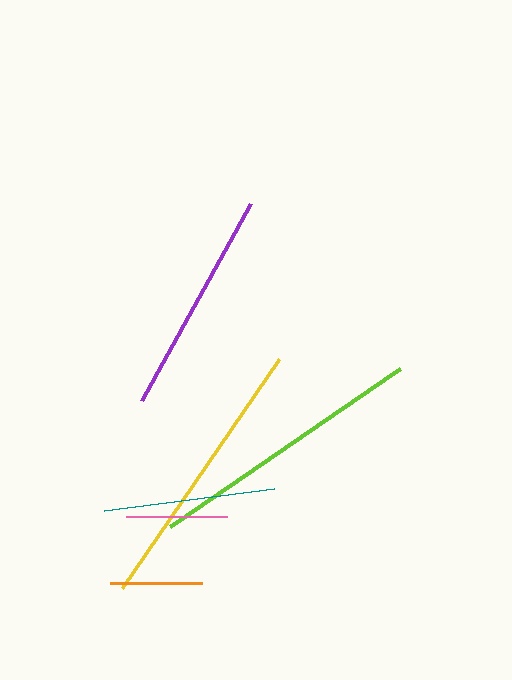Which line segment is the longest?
The lime line is the longest at approximately 279 pixels.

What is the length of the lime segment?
The lime segment is approximately 279 pixels long.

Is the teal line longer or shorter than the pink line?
The teal line is longer than the pink line.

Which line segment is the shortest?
The orange line is the shortest at approximately 92 pixels.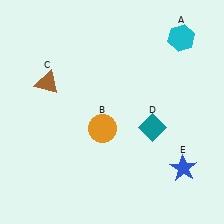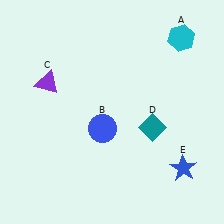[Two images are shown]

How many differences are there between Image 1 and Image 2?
There are 2 differences between the two images.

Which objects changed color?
B changed from orange to blue. C changed from brown to purple.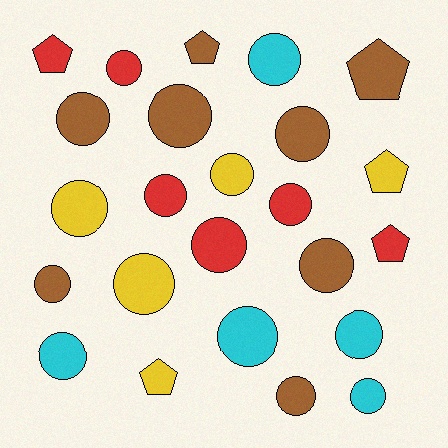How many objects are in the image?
There are 24 objects.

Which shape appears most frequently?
Circle, with 18 objects.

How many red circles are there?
There are 4 red circles.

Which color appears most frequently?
Brown, with 8 objects.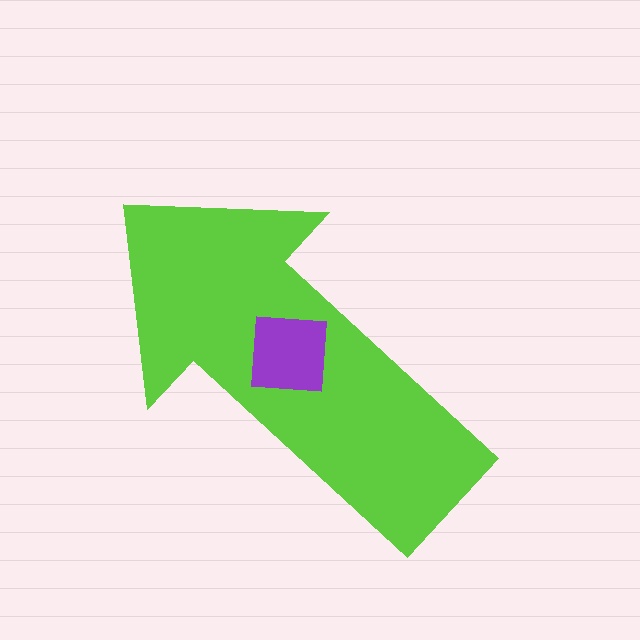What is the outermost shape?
The lime arrow.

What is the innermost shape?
The purple square.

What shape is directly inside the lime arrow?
The purple square.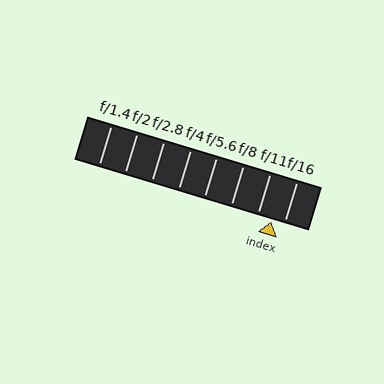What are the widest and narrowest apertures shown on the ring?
The widest aperture shown is f/1.4 and the narrowest is f/16.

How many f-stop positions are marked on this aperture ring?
There are 8 f-stop positions marked.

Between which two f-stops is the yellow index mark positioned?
The index mark is between f/11 and f/16.